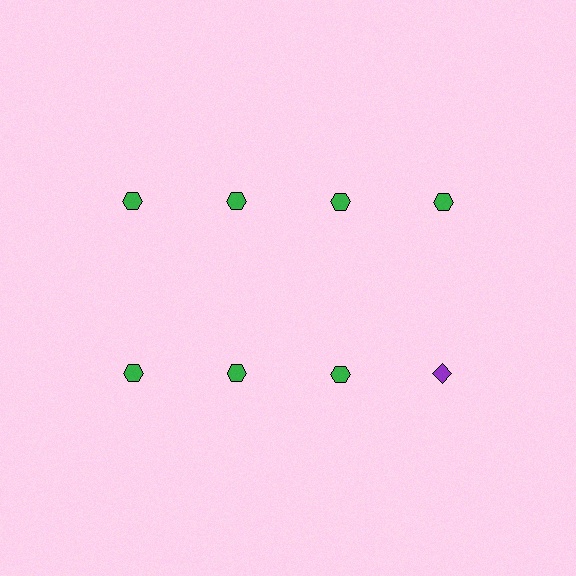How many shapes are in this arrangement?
There are 8 shapes arranged in a grid pattern.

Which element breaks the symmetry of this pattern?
The purple diamond in the second row, second from right column breaks the symmetry. All other shapes are green hexagons.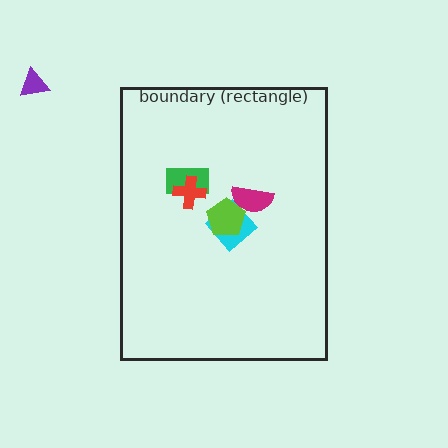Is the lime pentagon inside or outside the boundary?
Inside.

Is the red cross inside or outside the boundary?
Inside.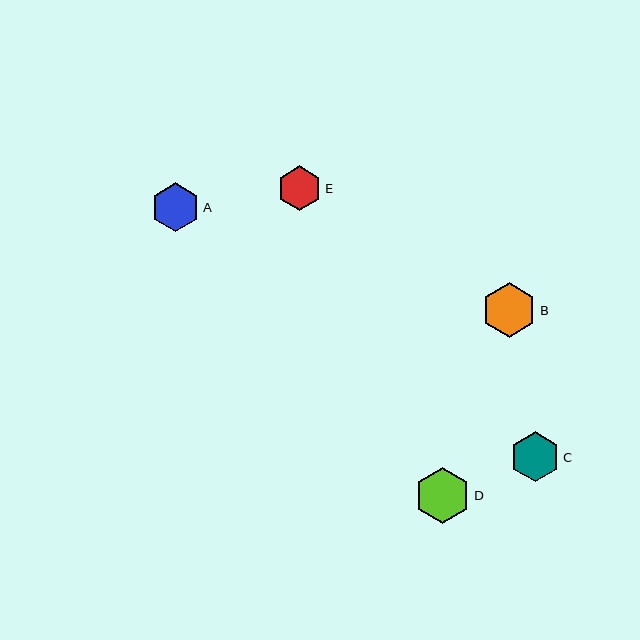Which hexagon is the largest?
Hexagon D is the largest with a size of approximately 56 pixels.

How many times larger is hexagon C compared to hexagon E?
Hexagon C is approximately 1.1 times the size of hexagon E.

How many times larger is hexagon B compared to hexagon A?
Hexagon B is approximately 1.1 times the size of hexagon A.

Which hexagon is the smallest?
Hexagon E is the smallest with a size of approximately 44 pixels.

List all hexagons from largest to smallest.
From largest to smallest: D, B, C, A, E.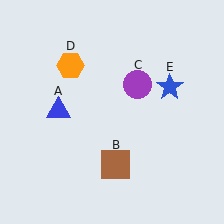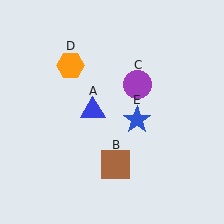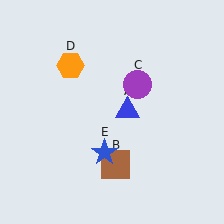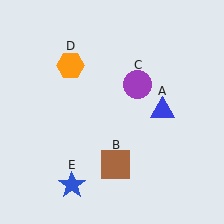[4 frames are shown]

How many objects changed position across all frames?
2 objects changed position: blue triangle (object A), blue star (object E).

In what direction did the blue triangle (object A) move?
The blue triangle (object A) moved right.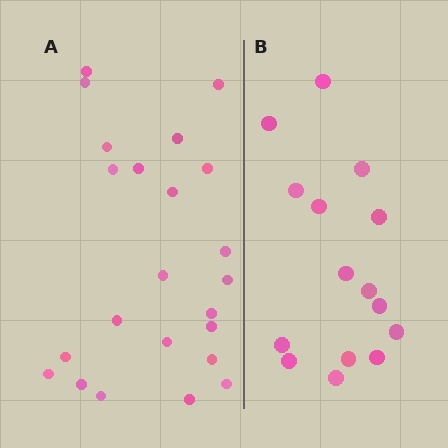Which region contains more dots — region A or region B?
Region A (the left region) has more dots.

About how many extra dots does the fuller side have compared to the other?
Region A has roughly 8 or so more dots than region B.